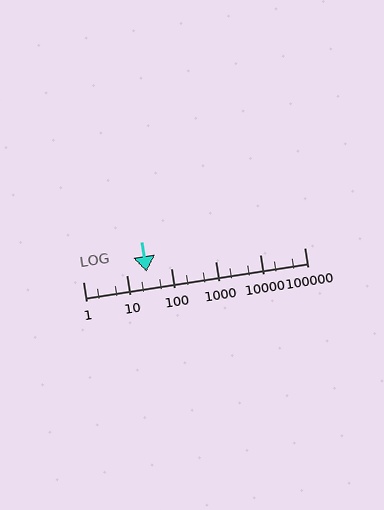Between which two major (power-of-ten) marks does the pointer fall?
The pointer is between 10 and 100.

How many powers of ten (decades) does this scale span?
The scale spans 5 decades, from 1 to 100000.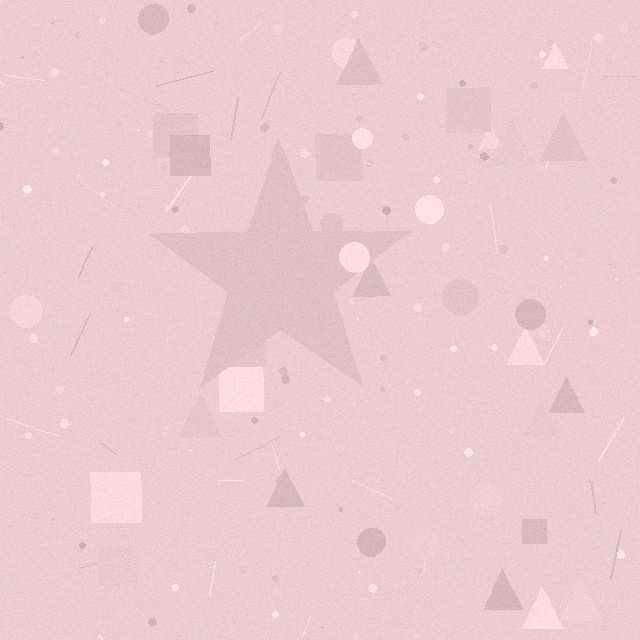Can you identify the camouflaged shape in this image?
The camouflaged shape is a star.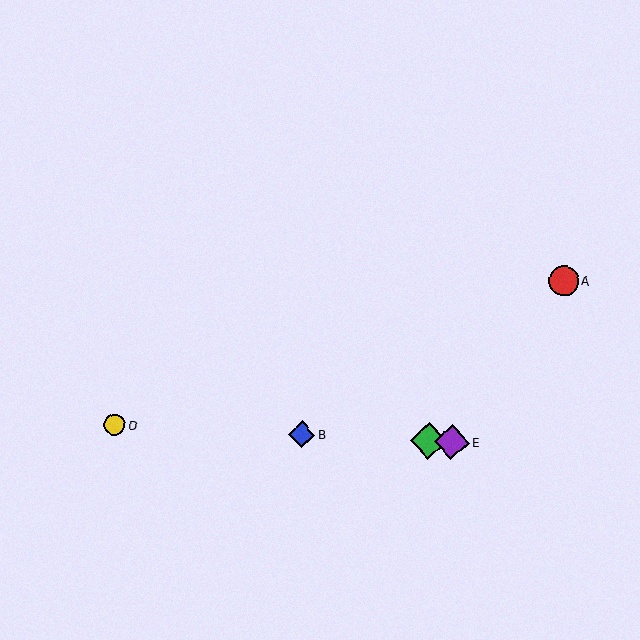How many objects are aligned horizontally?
4 objects (B, C, D, E) are aligned horizontally.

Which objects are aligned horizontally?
Objects B, C, D, E are aligned horizontally.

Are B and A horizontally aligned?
No, B is at y≈434 and A is at y≈280.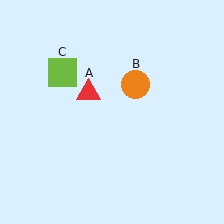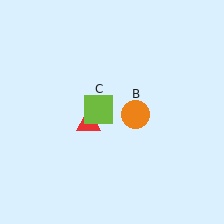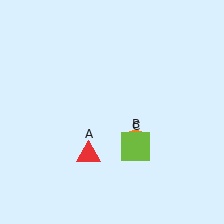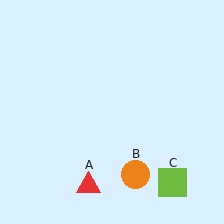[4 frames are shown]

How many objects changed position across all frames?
3 objects changed position: red triangle (object A), orange circle (object B), lime square (object C).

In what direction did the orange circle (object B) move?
The orange circle (object B) moved down.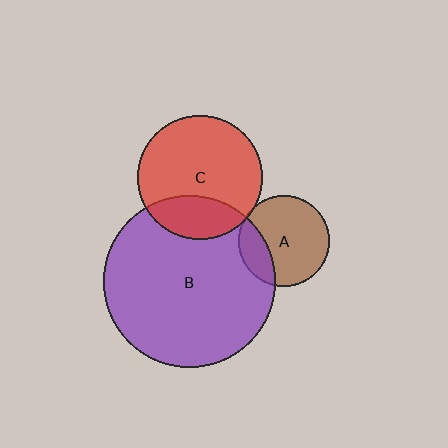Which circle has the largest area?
Circle B (purple).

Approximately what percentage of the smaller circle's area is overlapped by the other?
Approximately 25%.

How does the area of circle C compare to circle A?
Approximately 1.9 times.